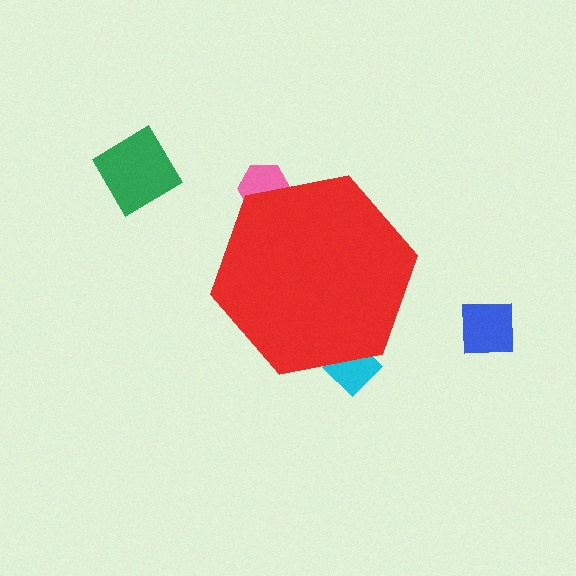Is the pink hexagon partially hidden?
Yes, the pink hexagon is partially hidden behind the red hexagon.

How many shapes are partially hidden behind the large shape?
2 shapes are partially hidden.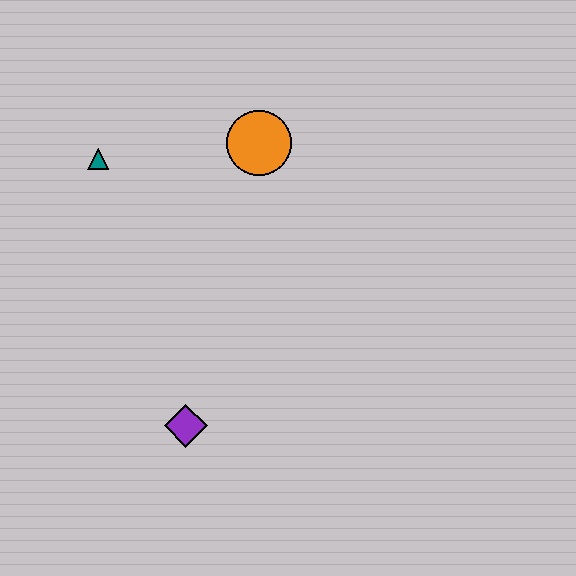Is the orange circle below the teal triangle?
No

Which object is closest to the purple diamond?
The teal triangle is closest to the purple diamond.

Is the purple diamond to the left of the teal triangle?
No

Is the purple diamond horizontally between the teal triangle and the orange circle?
Yes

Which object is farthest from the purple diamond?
The orange circle is farthest from the purple diamond.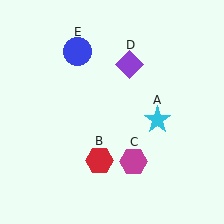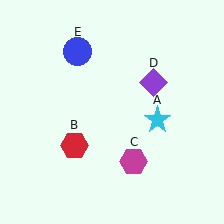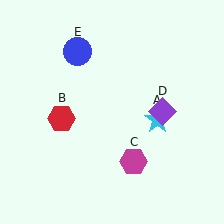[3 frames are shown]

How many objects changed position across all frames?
2 objects changed position: red hexagon (object B), purple diamond (object D).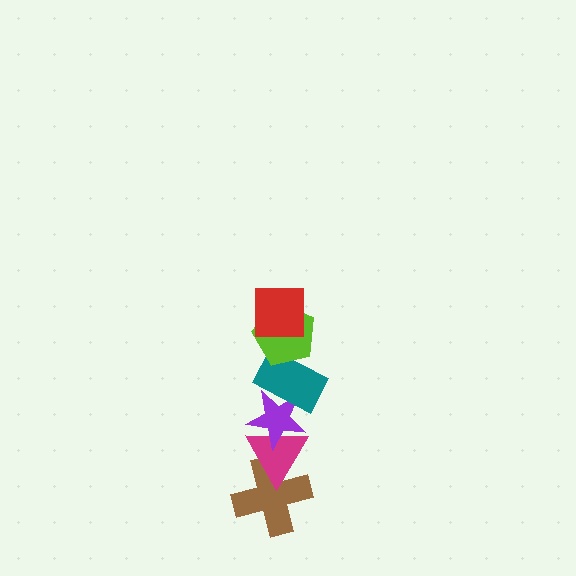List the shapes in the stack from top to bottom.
From top to bottom: the red square, the lime pentagon, the teal rectangle, the purple star, the magenta triangle, the brown cross.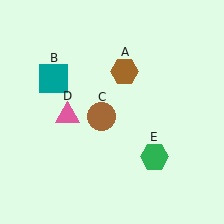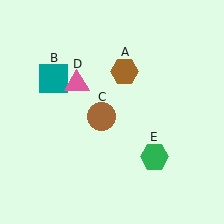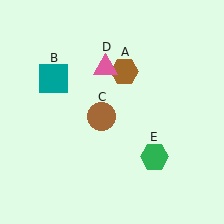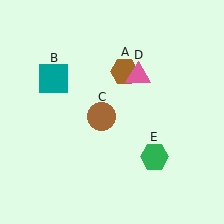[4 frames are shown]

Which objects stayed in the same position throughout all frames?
Brown hexagon (object A) and teal square (object B) and brown circle (object C) and green hexagon (object E) remained stationary.